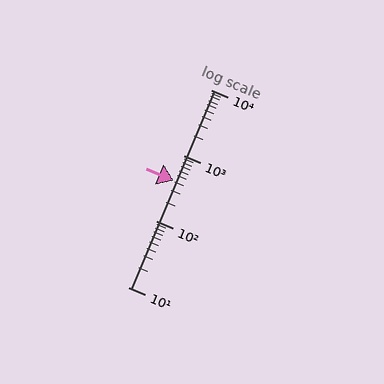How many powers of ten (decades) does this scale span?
The scale spans 3 decades, from 10 to 10000.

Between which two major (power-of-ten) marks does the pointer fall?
The pointer is between 100 and 1000.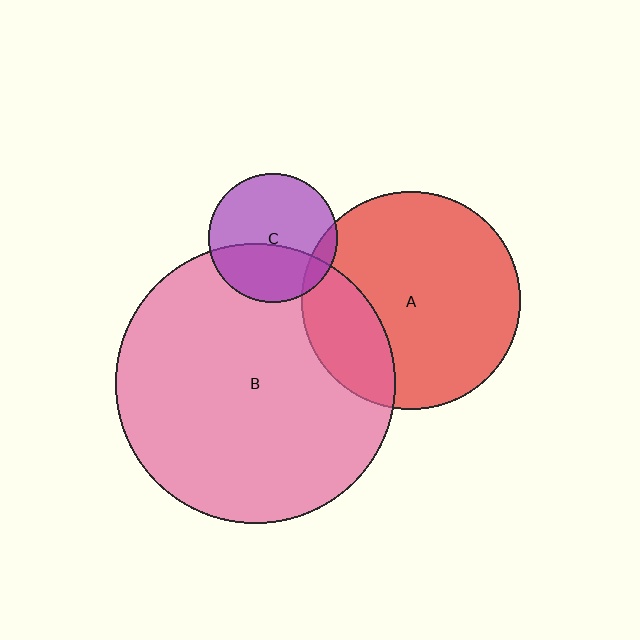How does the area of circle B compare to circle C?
Approximately 4.7 times.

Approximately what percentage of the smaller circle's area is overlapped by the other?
Approximately 40%.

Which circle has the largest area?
Circle B (pink).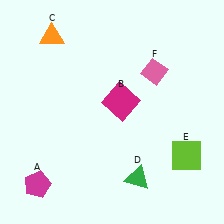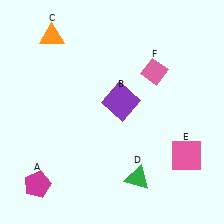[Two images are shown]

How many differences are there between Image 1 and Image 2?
There are 2 differences between the two images.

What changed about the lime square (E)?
In Image 1, E is lime. In Image 2, it changed to pink.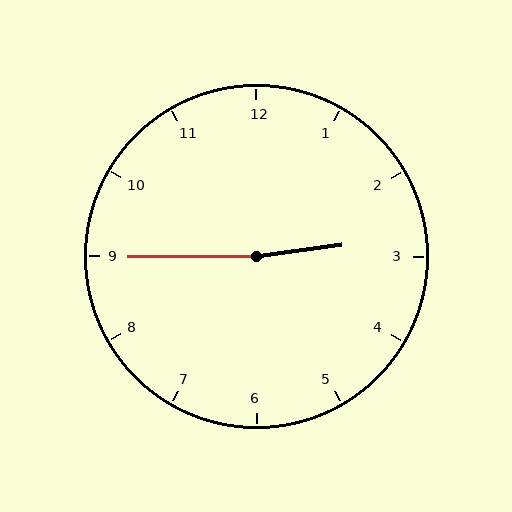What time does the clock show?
2:45.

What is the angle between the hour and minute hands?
Approximately 172 degrees.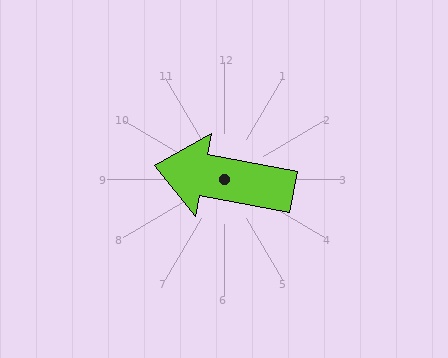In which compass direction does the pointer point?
West.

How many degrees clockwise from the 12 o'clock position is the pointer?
Approximately 281 degrees.